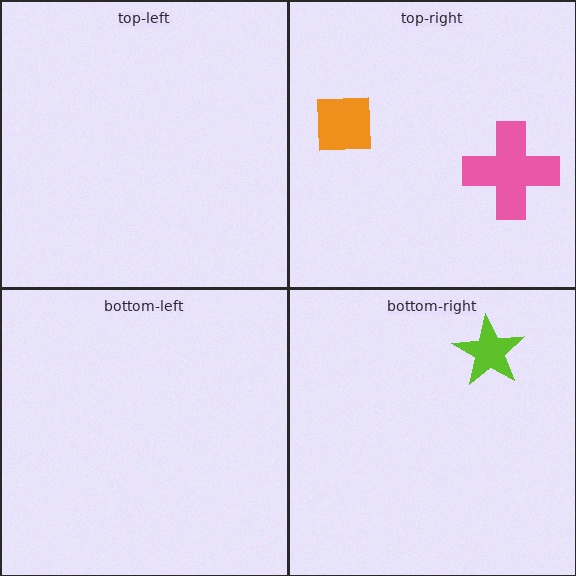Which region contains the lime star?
The bottom-right region.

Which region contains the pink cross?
The top-right region.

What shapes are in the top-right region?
The pink cross, the orange square.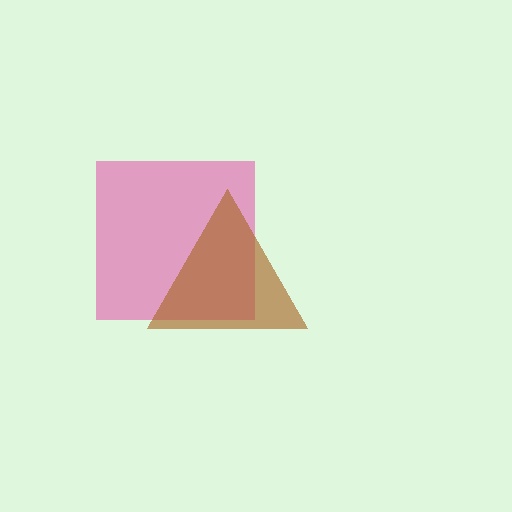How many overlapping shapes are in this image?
There are 2 overlapping shapes in the image.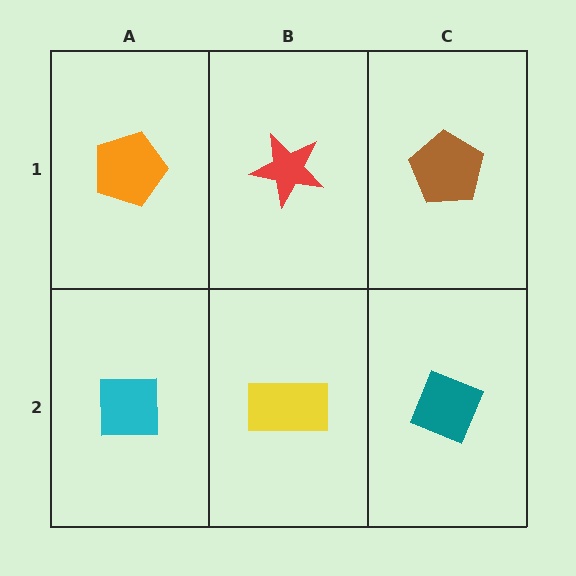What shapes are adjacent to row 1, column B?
A yellow rectangle (row 2, column B), an orange pentagon (row 1, column A), a brown pentagon (row 1, column C).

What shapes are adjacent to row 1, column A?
A cyan square (row 2, column A), a red star (row 1, column B).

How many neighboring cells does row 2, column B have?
3.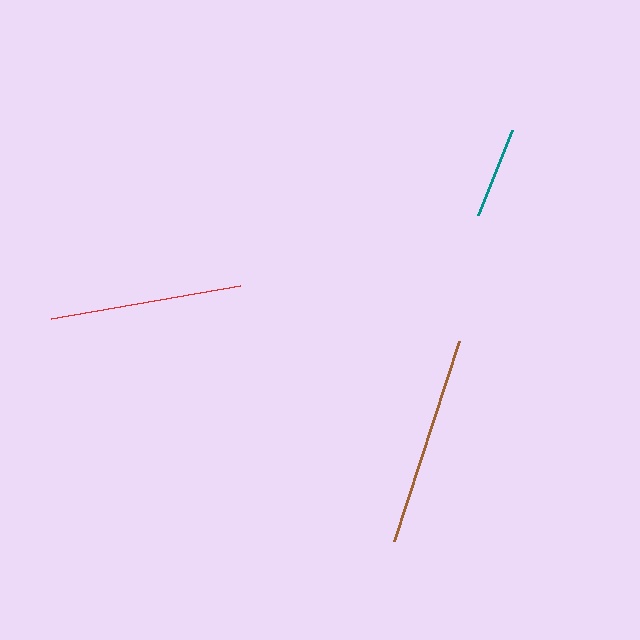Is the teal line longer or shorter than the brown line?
The brown line is longer than the teal line.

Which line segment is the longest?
The brown line is the longest at approximately 210 pixels.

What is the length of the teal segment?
The teal segment is approximately 91 pixels long.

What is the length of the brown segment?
The brown segment is approximately 210 pixels long.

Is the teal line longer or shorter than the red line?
The red line is longer than the teal line.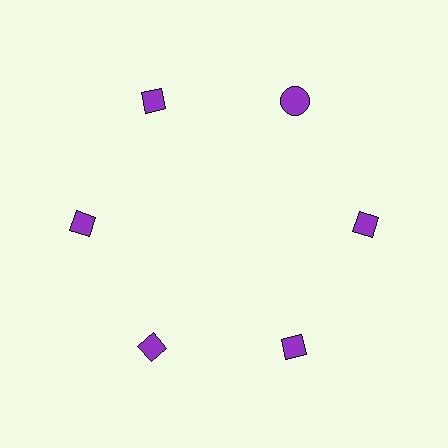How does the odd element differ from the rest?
It has a different shape: circle instead of diamond.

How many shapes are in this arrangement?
There are 6 shapes arranged in a ring pattern.